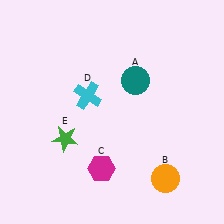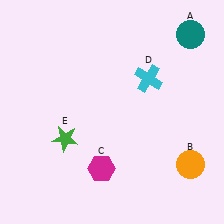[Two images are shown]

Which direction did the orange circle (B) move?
The orange circle (B) moved right.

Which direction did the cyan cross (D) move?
The cyan cross (D) moved right.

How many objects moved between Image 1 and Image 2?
3 objects moved between the two images.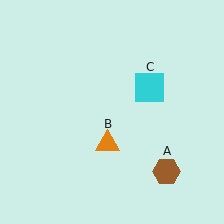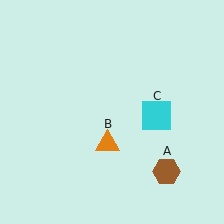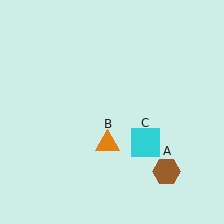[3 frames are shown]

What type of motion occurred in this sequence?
The cyan square (object C) rotated clockwise around the center of the scene.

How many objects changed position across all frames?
1 object changed position: cyan square (object C).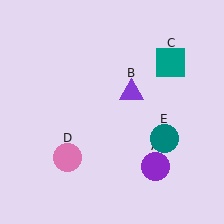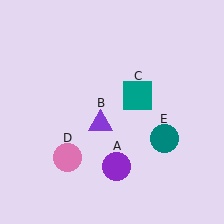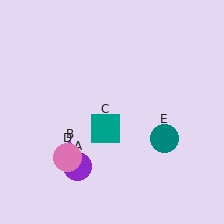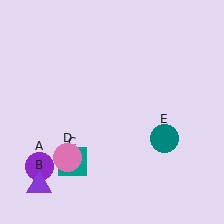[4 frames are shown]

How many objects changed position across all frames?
3 objects changed position: purple circle (object A), purple triangle (object B), teal square (object C).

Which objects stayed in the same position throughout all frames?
Pink circle (object D) and teal circle (object E) remained stationary.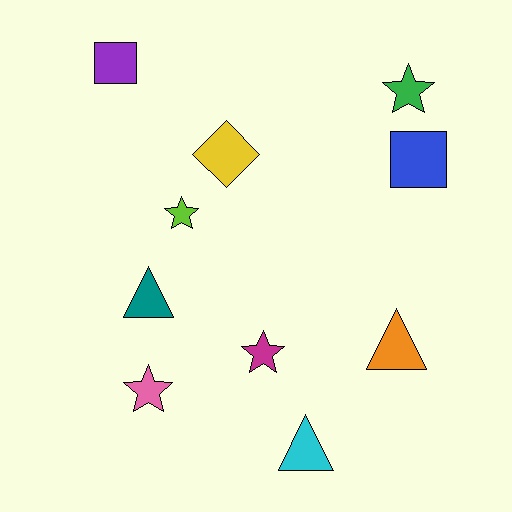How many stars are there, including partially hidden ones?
There are 4 stars.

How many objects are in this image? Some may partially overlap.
There are 10 objects.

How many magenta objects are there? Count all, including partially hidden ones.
There is 1 magenta object.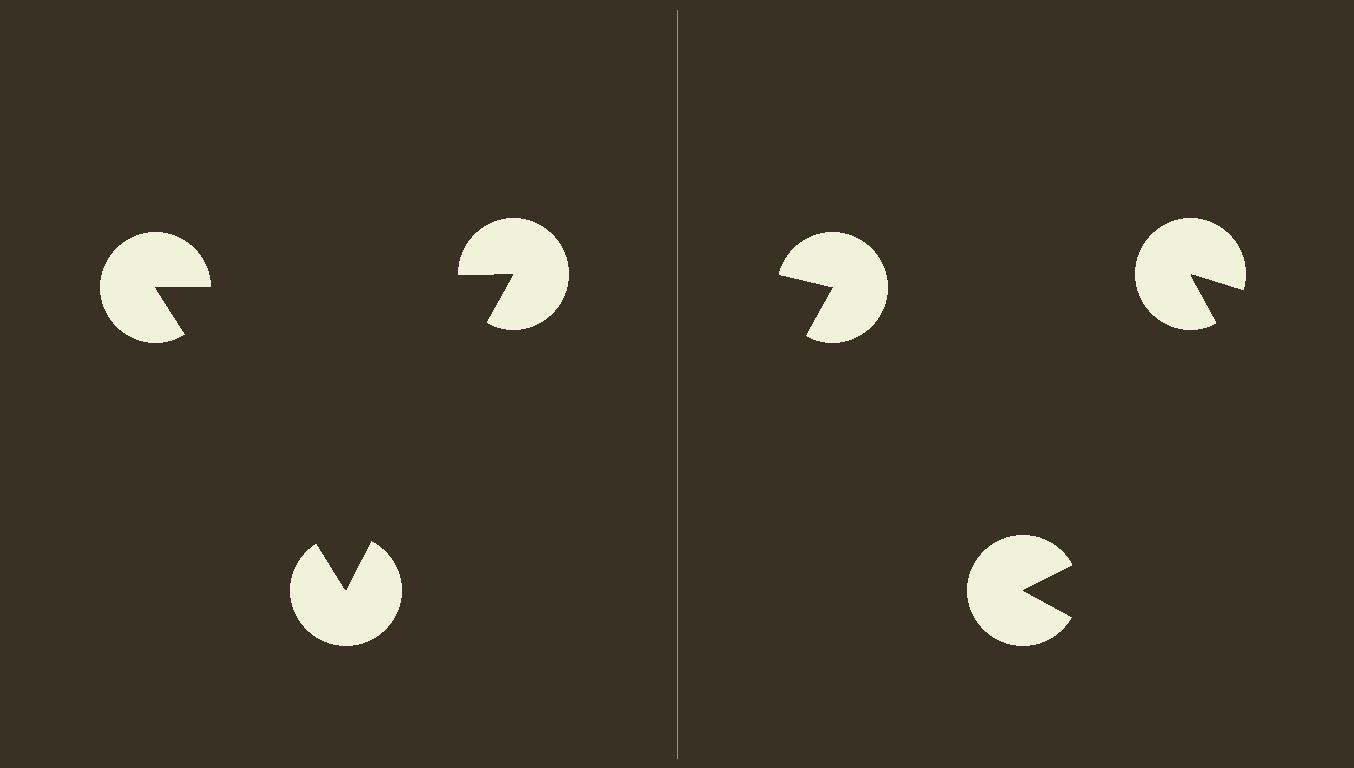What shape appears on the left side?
An illusory triangle.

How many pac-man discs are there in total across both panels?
6 — 3 on each side.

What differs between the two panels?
The pac-man discs are positioned identically on both sides; only the wedge orientations differ. On the left they align to a triangle; on the right they are misaligned.